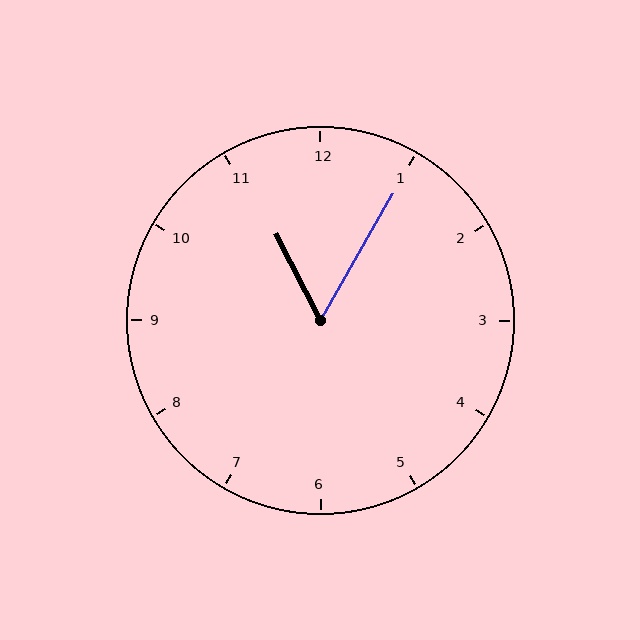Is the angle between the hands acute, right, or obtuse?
It is acute.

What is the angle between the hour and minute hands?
Approximately 58 degrees.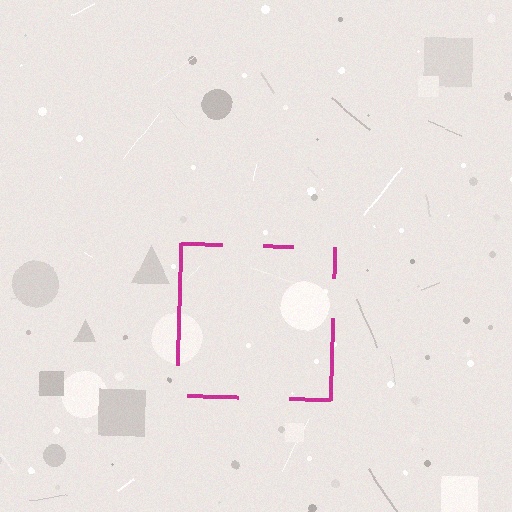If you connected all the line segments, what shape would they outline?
They would outline a square.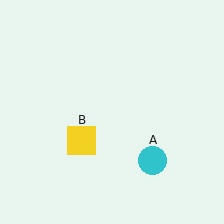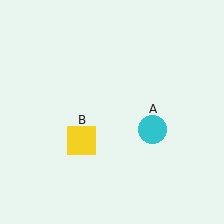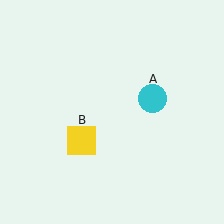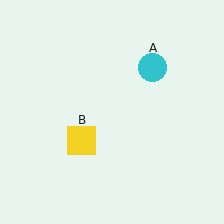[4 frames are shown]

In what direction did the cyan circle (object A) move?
The cyan circle (object A) moved up.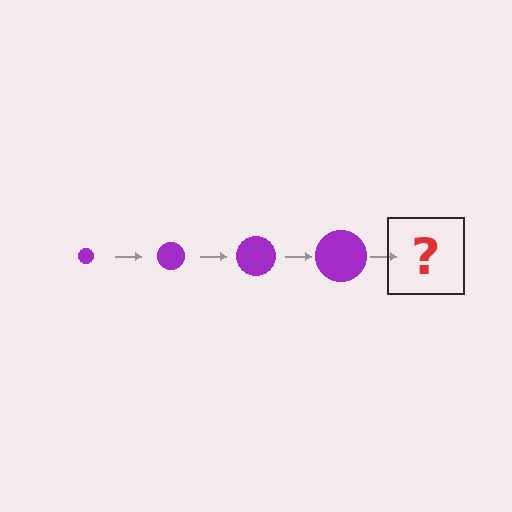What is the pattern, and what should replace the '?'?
The pattern is that the circle gets progressively larger each step. The '?' should be a purple circle, larger than the previous one.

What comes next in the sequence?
The next element should be a purple circle, larger than the previous one.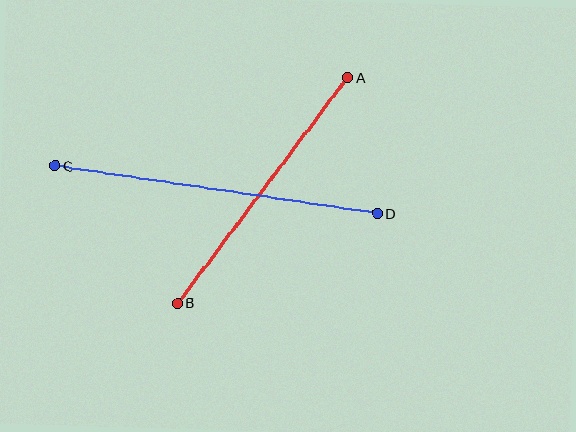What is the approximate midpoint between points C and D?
The midpoint is at approximately (216, 190) pixels.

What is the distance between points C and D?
The distance is approximately 326 pixels.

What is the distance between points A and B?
The distance is approximately 283 pixels.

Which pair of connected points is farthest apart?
Points C and D are farthest apart.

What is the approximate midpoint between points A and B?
The midpoint is at approximately (263, 190) pixels.